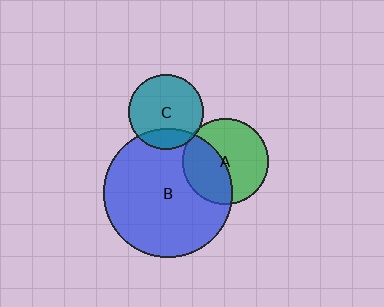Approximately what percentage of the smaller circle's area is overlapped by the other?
Approximately 20%.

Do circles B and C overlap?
Yes.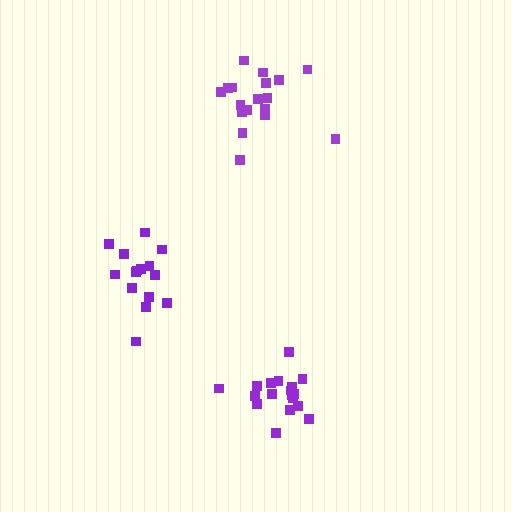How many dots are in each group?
Group 1: 19 dots, Group 2: 15 dots, Group 3: 18 dots (52 total).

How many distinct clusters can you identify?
There are 3 distinct clusters.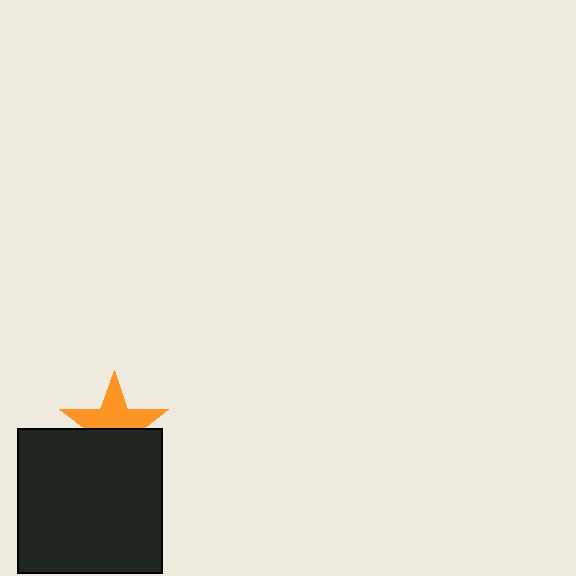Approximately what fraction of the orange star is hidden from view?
Roughly 46% of the orange star is hidden behind the black square.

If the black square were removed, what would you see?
You would see the complete orange star.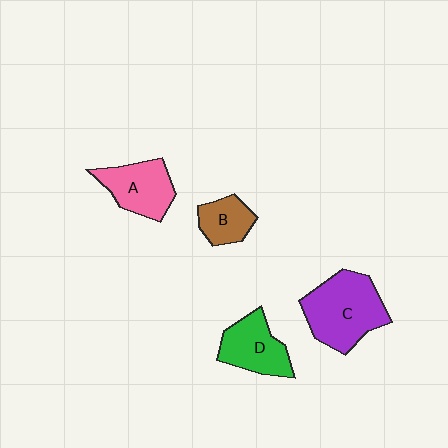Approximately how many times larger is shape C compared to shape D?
Approximately 1.5 times.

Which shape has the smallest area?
Shape B (brown).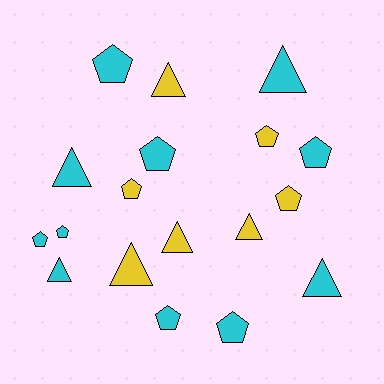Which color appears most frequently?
Cyan, with 11 objects.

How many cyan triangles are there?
There are 4 cyan triangles.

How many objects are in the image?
There are 18 objects.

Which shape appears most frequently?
Pentagon, with 10 objects.